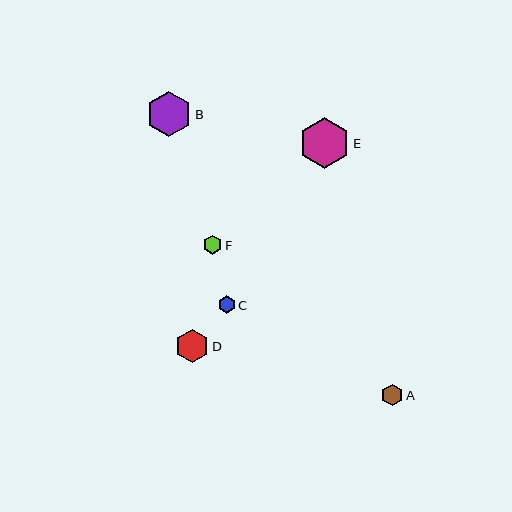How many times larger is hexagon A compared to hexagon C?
Hexagon A is approximately 1.2 times the size of hexagon C.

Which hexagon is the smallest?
Hexagon C is the smallest with a size of approximately 17 pixels.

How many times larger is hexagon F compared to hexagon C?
Hexagon F is approximately 1.1 times the size of hexagon C.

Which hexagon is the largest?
Hexagon E is the largest with a size of approximately 51 pixels.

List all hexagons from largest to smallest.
From largest to smallest: E, B, D, A, F, C.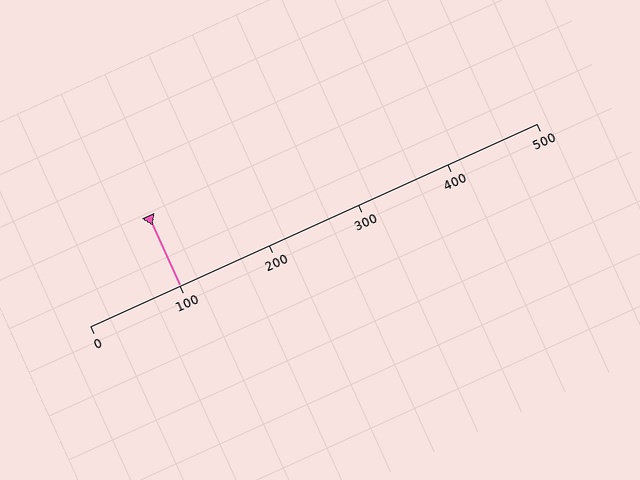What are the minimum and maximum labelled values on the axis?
The axis runs from 0 to 500.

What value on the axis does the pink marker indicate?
The marker indicates approximately 100.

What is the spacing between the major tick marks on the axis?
The major ticks are spaced 100 apart.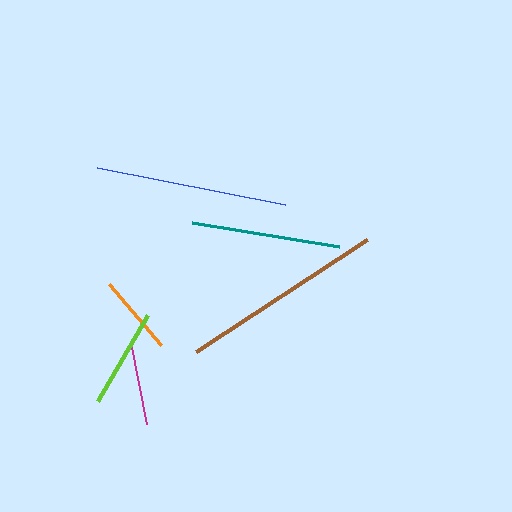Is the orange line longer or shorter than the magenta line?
The magenta line is longer than the orange line.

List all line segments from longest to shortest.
From longest to shortest: brown, blue, teal, lime, magenta, orange.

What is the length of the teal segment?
The teal segment is approximately 150 pixels long.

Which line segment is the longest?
The brown line is the longest at approximately 204 pixels.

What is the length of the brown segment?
The brown segment is approximately 204 pixels long.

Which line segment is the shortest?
The orange line is the shortest at approximately 80 pixels.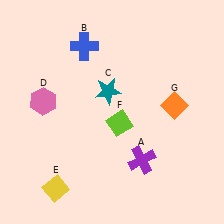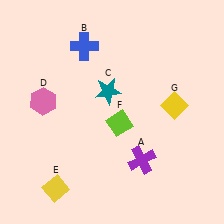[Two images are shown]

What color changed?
The diamond (G) changed from orange in Image 1 to yellow in Image 2.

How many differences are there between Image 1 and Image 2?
There is 1 difference between the two images.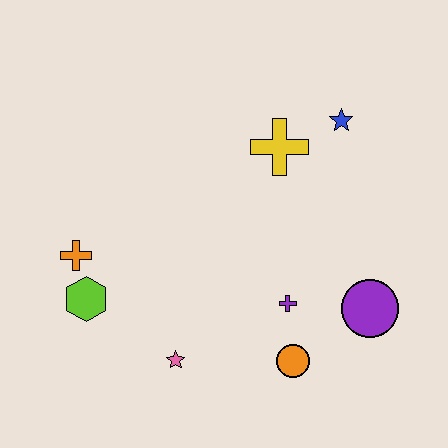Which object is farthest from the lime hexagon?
The blue star is farthest from the lime hexagon.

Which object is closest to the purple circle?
The purple cross is closest to the purple circle.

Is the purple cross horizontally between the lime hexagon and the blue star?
Yes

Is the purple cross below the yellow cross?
Yes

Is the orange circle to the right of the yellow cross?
Yes